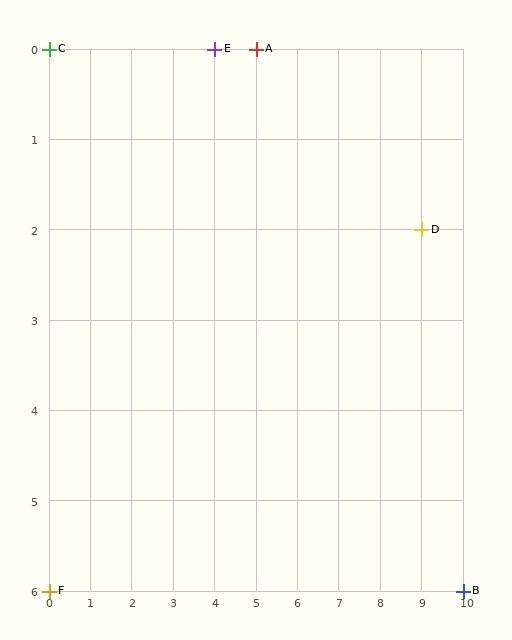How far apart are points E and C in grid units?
Points E and C are 4 columns apart.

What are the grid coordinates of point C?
Point C is at grid coordinates (0, 0).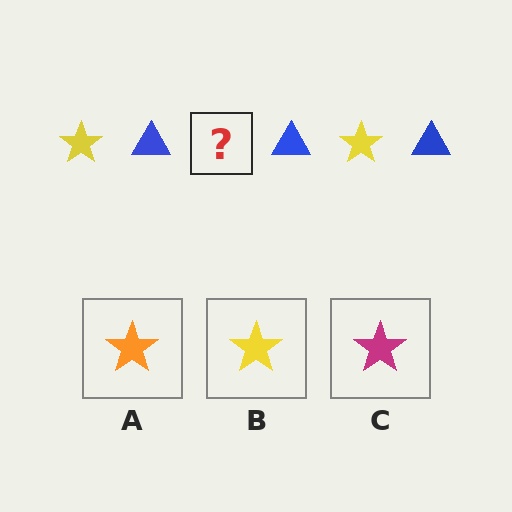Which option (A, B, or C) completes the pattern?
B.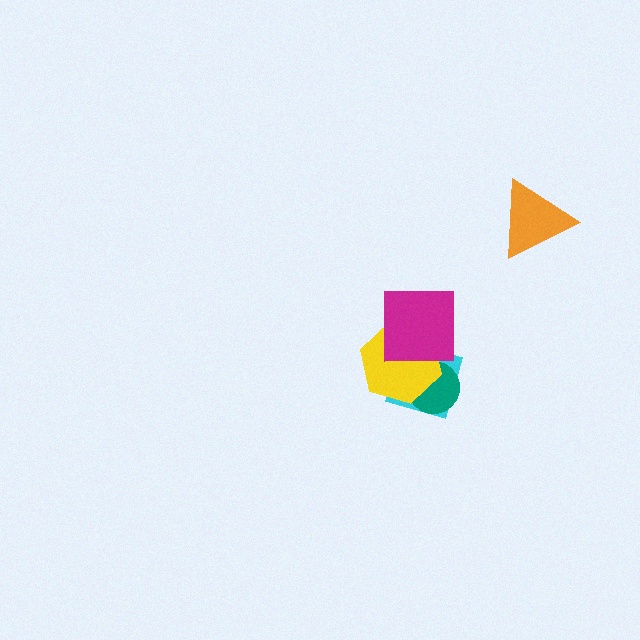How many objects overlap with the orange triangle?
0 objects overlap with the orange triangle.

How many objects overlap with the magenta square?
3 objects overlap with the magenta square.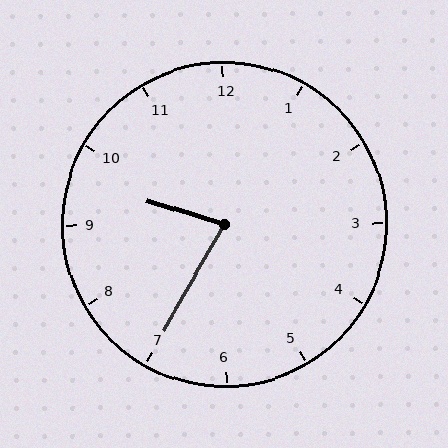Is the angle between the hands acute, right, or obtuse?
It is acute.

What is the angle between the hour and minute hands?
Approximately 78 degrees.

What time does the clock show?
9:35.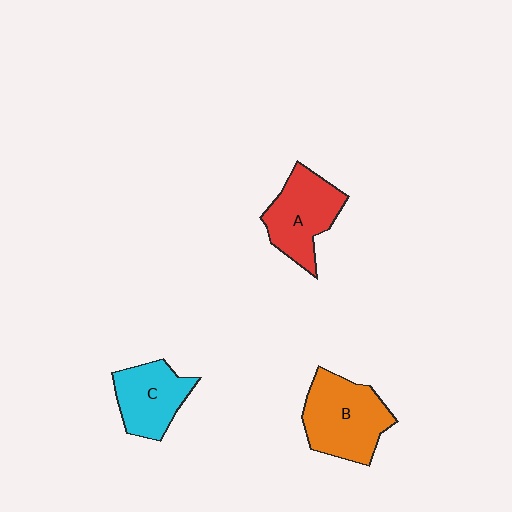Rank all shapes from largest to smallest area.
From largest to smallest: B (orange), A (red), C (cyan).